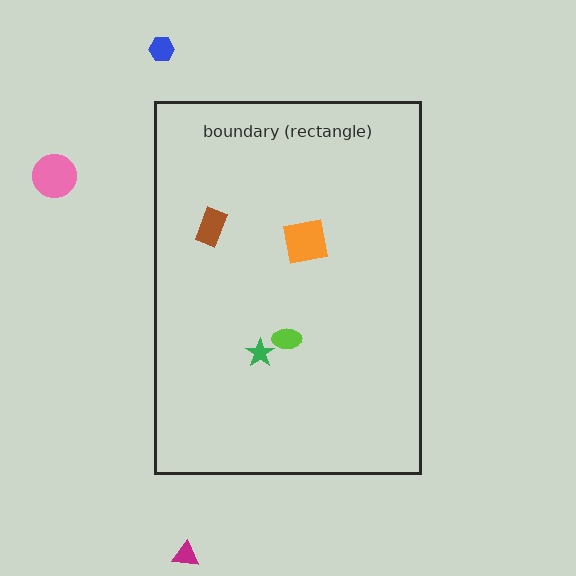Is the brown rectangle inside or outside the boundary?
Inside.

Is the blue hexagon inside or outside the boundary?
Outside.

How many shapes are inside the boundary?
4 inside, 3 outside.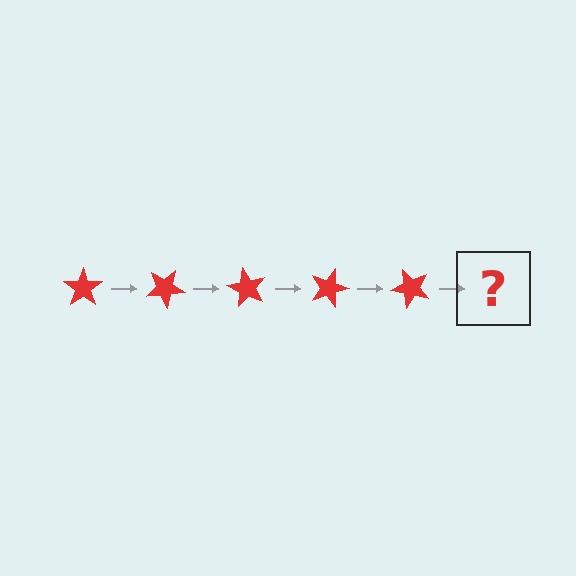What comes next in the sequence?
The next element should be a red star rotated 150 degrees.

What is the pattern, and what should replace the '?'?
The pattern is that the star rotates 30 degrees each step. The '?' should be a red star rotated 150 degrees.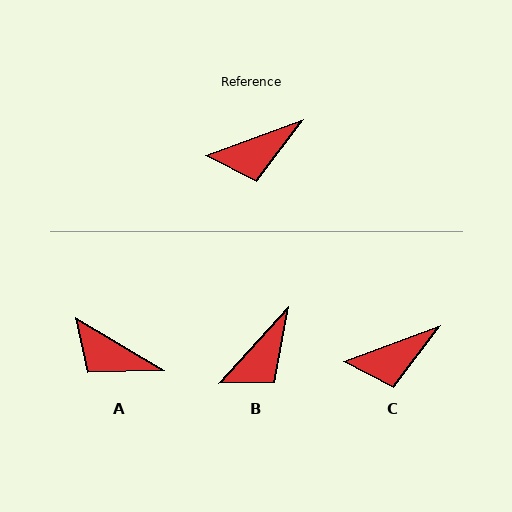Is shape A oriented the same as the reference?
No, it is off by about 51 degrees.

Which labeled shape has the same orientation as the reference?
C.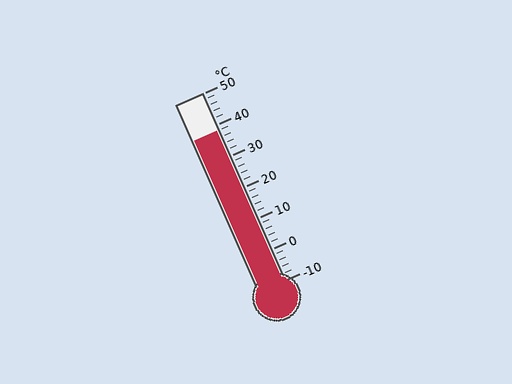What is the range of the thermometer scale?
The thermometer scale ranges from -10°C to 50°C.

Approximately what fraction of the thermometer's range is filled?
The thermometer is filled to approximately 80% of its range.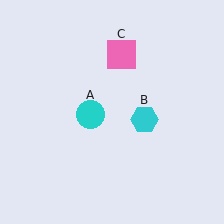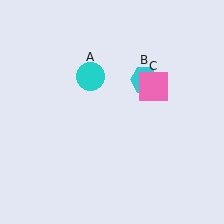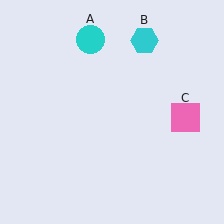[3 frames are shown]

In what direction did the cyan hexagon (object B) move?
The cyan hexagon (object B) moved up.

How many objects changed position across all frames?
3 objects changed position: cyan circle (object A), cyan hexagon (object B), pink square (object C).